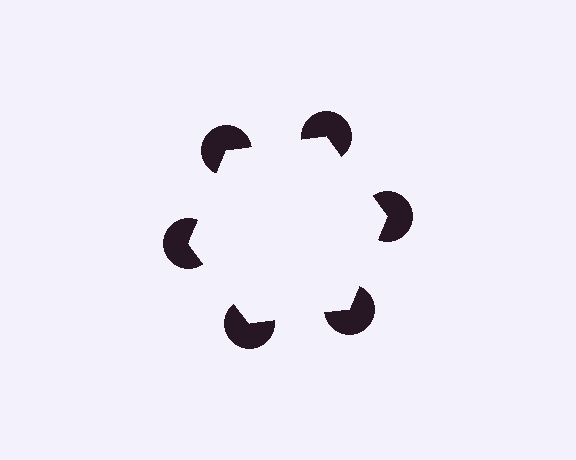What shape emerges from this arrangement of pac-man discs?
An illusory hexagon — its edges are inferred from the aligned wedge cuts in the pac-man discs, not physically drawn.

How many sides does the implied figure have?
6 sides.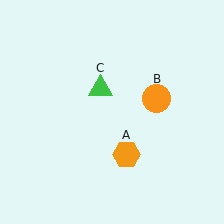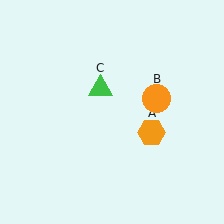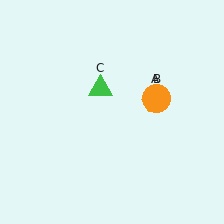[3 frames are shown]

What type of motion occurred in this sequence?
The orange hexagon (object A) rotated counterclockwise around the center of the scene.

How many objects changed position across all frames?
1 object changed position: orange hexagon (object A).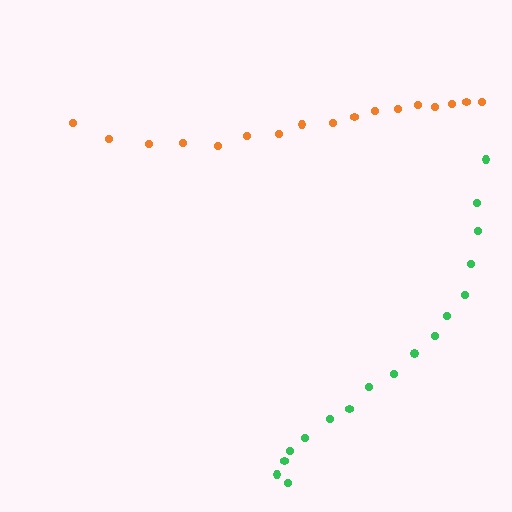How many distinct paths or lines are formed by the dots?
There are 2 distinct paths.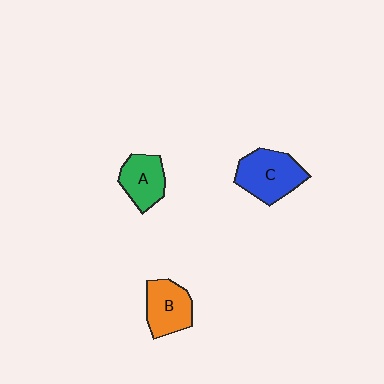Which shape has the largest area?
Shape C (blue).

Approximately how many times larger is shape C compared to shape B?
Approximately 1.3 times.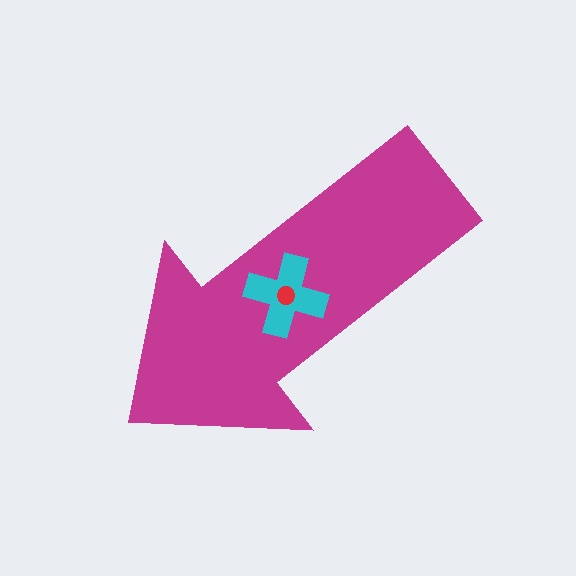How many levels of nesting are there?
3.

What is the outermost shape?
The magenta arrow.